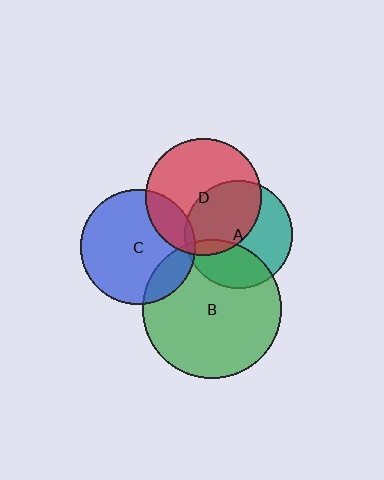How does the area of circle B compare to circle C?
Approximately 1.5 times.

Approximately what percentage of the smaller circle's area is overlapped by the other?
Approximately 15%.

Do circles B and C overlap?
Yes.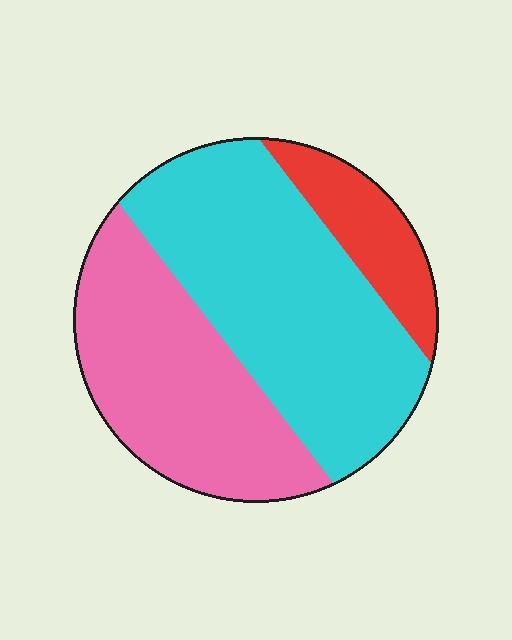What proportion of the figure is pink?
Pink takes up about three eighths (3/8) of the figure.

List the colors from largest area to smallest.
From largest to smallest: cyan, pink, red.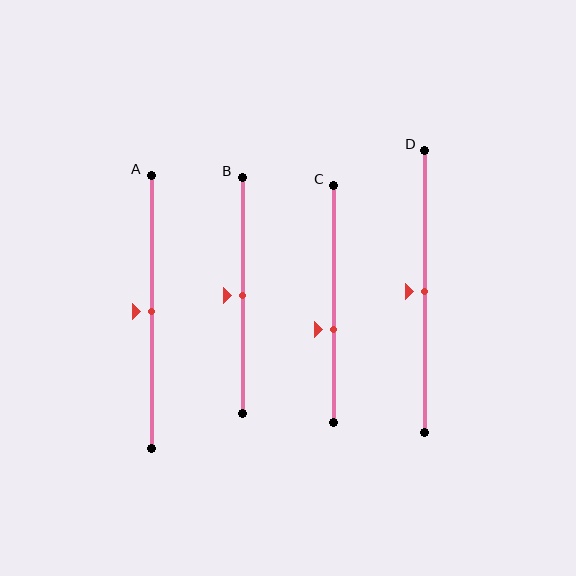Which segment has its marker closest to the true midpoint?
Segment A has its marker closest to the true midpoint.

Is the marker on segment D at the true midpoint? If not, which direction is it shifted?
Yes, the marker on segment D is at the true midpoint.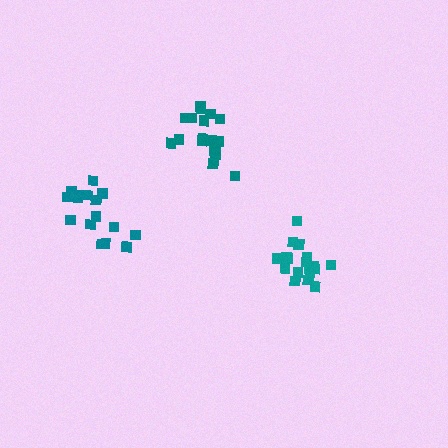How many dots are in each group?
Group 1: 16 dots, Group 2: 18 dots, Group 3: 18 dots (52 total).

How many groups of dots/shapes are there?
There are 3 groups.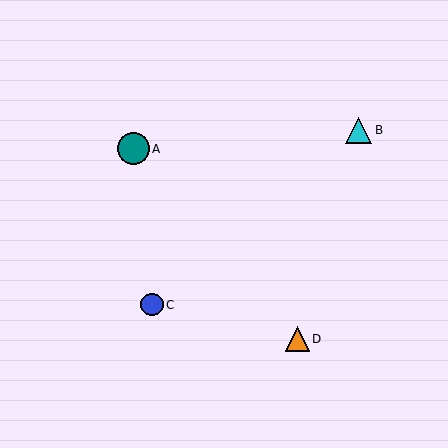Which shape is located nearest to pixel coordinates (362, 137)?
The cyan triangle (labeled B) at (359, 130) is nearest to that location.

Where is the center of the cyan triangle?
The center of the cyan triangle is at (359, 130).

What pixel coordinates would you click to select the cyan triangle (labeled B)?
Click at (359, 130) to select the cyan triangle B.